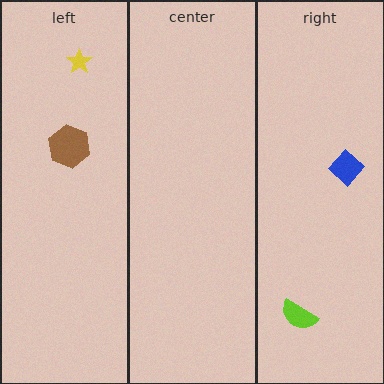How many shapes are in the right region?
2.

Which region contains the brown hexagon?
The left region.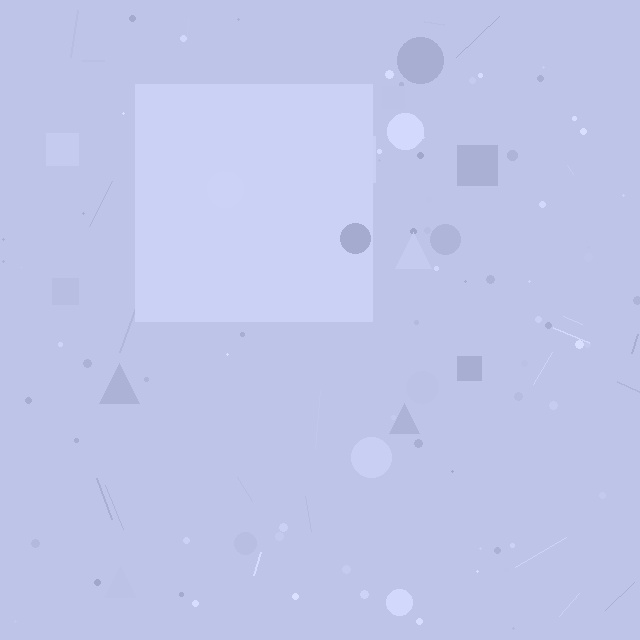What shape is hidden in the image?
A square is hidden in the image.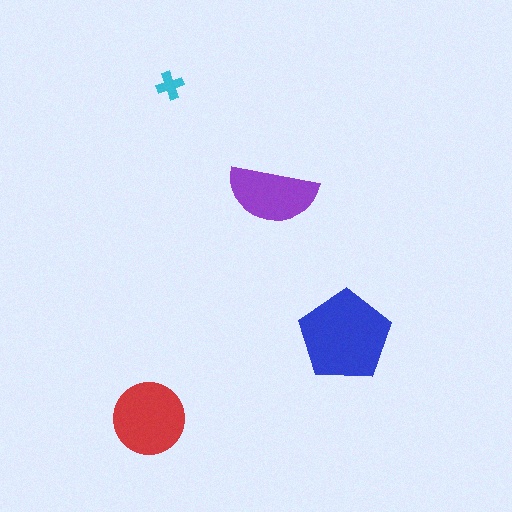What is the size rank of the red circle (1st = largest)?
2nd.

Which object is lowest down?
The red circle is bottommost.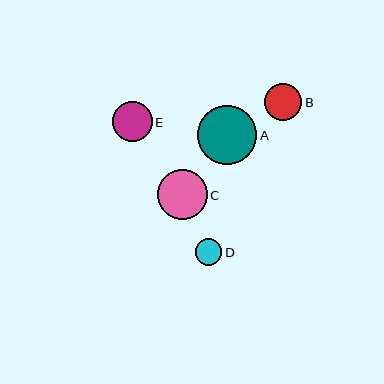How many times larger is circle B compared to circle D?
Circle B is approximately 1.4 times the size of circle D.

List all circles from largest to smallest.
From largest to smallest: A, C, E, B, D.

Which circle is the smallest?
Circle D is the smallest with a size of approximately 26 pixels.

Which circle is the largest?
Circle A is the largest with a size of approximately 59 pixels.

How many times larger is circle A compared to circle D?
Circle A is approximately 2.2 times the size of circle D.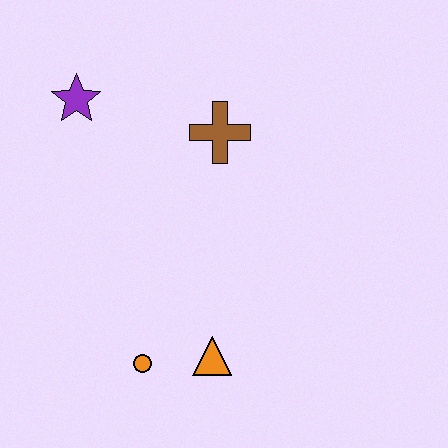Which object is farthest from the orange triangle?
The purple star is farthest from the orange triangle.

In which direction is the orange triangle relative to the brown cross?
The orange triangle is below the brown cross.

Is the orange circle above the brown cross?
No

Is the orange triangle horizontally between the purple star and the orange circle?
No